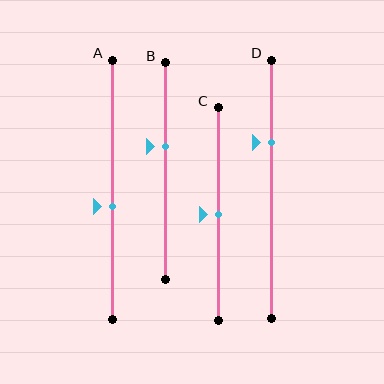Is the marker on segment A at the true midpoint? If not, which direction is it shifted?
No, the marker on segment A is shifted downward by about 7% of the segment length.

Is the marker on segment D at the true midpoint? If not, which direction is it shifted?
No, the marker on segment D is shifted upward by about 18% of the segment length.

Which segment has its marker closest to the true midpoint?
Segment C has its marker closest to the true midpoint.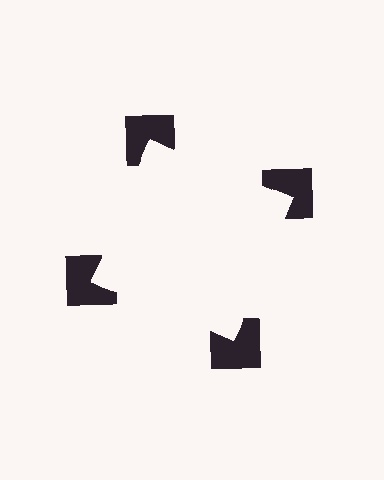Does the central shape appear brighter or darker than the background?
It typically appears slightly brighter than the background, even though no actual brightness change is drawn.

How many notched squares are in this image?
There are 4 — one at each vertex of the illusory square.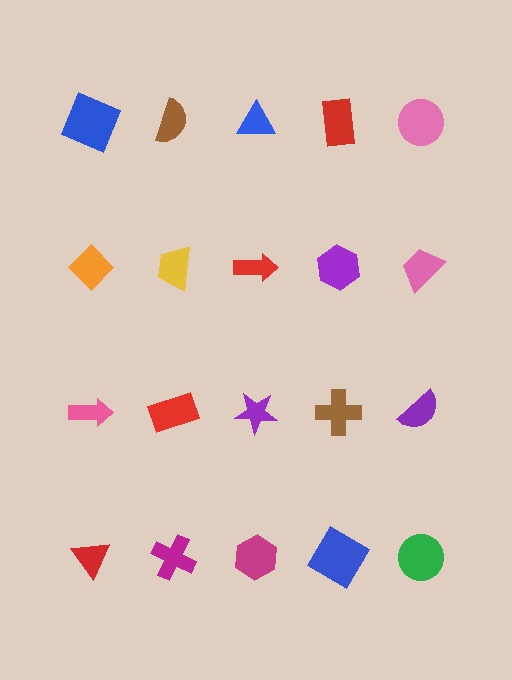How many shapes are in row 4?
5 shapes.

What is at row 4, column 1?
A red triangle.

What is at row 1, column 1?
A blue square.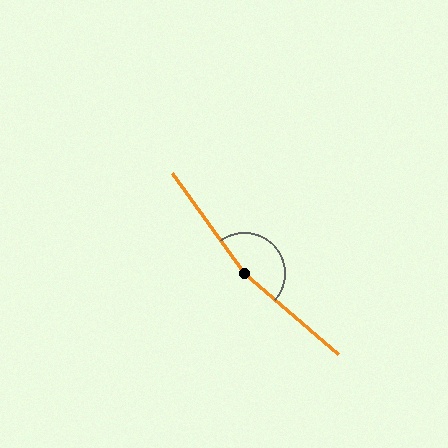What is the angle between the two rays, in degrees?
Approximately 167 degrees.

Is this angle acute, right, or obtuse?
It is obtuse.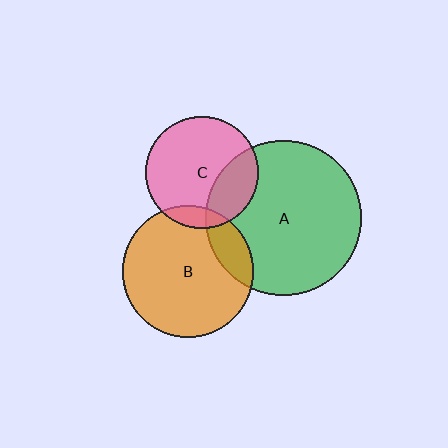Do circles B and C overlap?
Yes.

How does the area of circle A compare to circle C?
Approximately 1.9 times.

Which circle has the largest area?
Circle A (green).